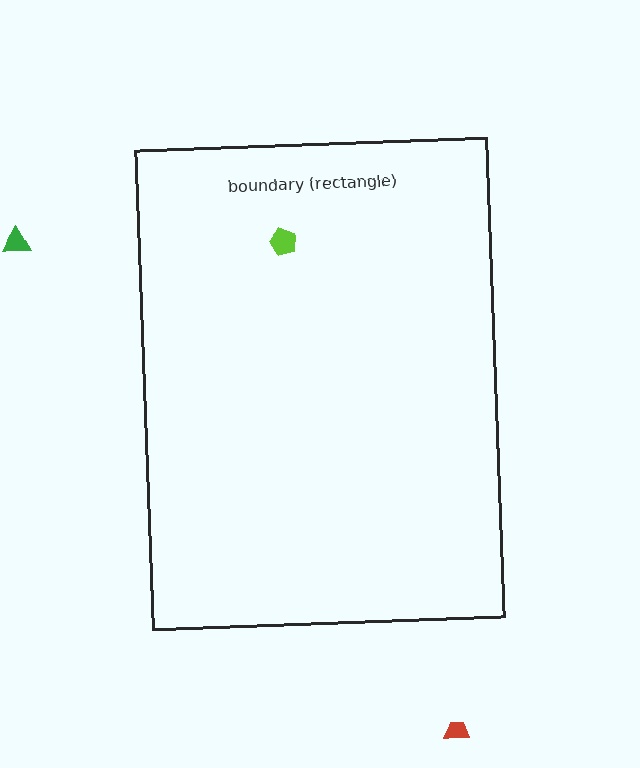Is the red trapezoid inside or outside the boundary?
Outside.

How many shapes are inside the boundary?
1 inside, 2 outside.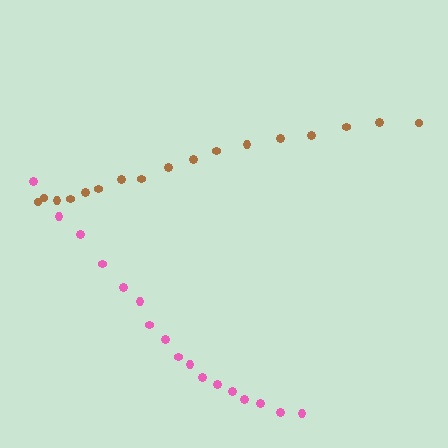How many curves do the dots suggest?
There are 2 distinct paths.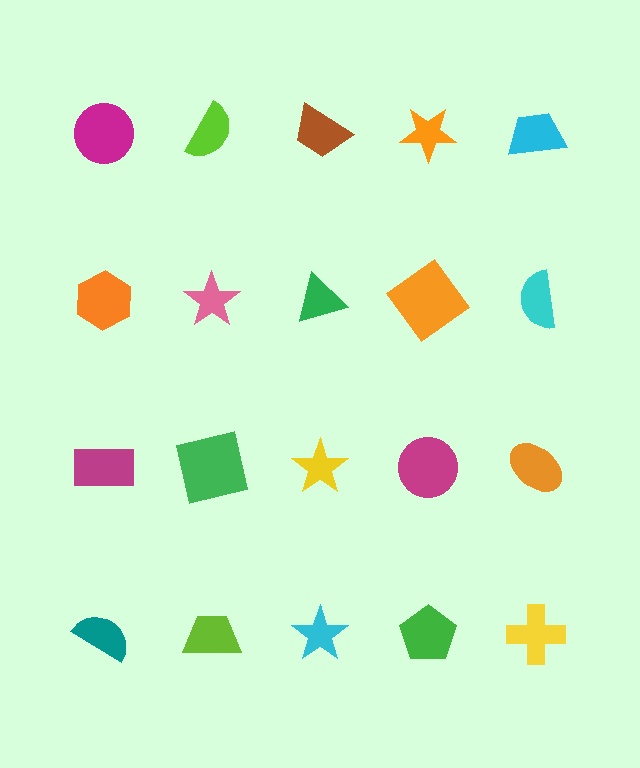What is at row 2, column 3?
A green triangle.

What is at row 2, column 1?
An orange hexagon.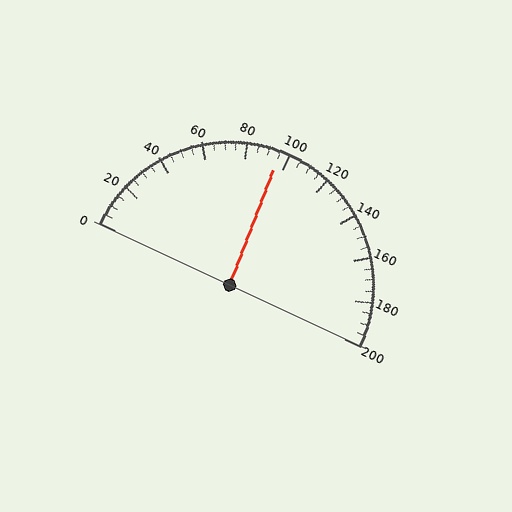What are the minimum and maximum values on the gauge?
The gauge ranges from 0 to 200.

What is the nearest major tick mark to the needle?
The nearest major tick mark is 100.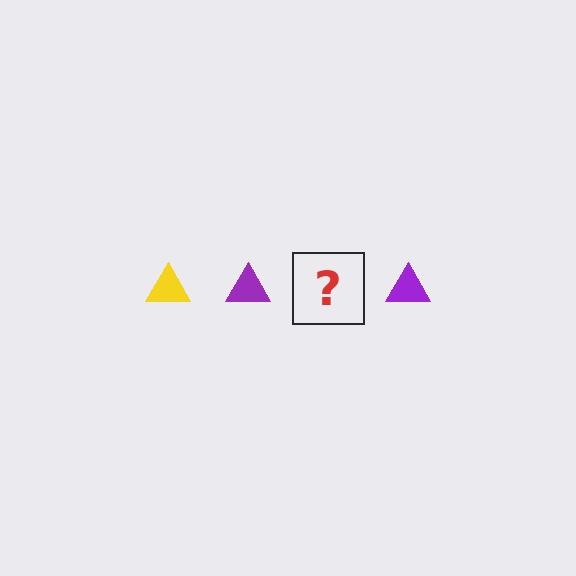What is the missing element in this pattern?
The missing element is a yellow triangle.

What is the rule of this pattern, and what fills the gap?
The rule is that the pattern cycles through yellow, purple triangles. The gap should be filled with a yellow triangle.